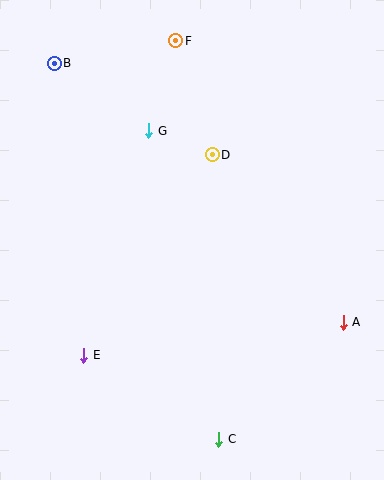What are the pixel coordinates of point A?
Point A is at (343, 322).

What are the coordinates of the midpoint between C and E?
The midpoint between C and E is at (151, 397).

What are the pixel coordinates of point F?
Point F is at (176, 41).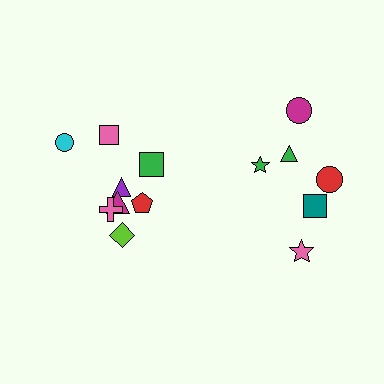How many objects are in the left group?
There are 8 objects.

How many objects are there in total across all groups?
There are 14 objects.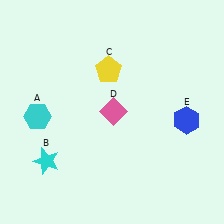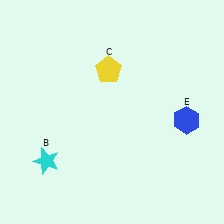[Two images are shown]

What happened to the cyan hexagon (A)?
The cyan hexagon (A) was removed in Image 2. It was in the bottom-left area of Image 1.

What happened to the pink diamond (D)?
The pink diamond (D) was removed in Image 2. It was in the top-right area of Image 1.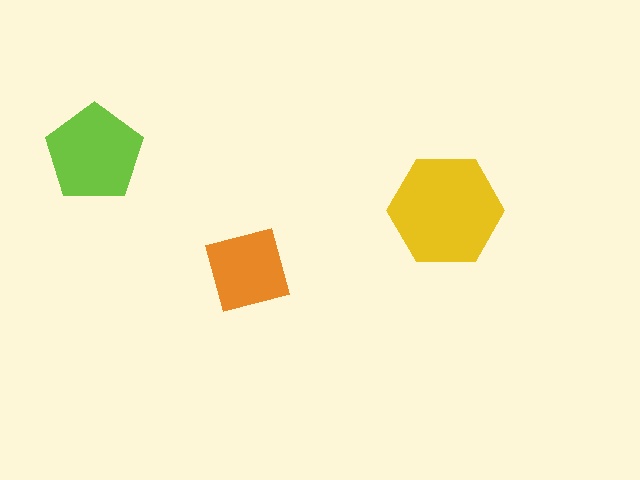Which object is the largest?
The yellow hexagon.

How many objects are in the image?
There are 3 objects in the image.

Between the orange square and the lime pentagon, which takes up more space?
The lime pentagon.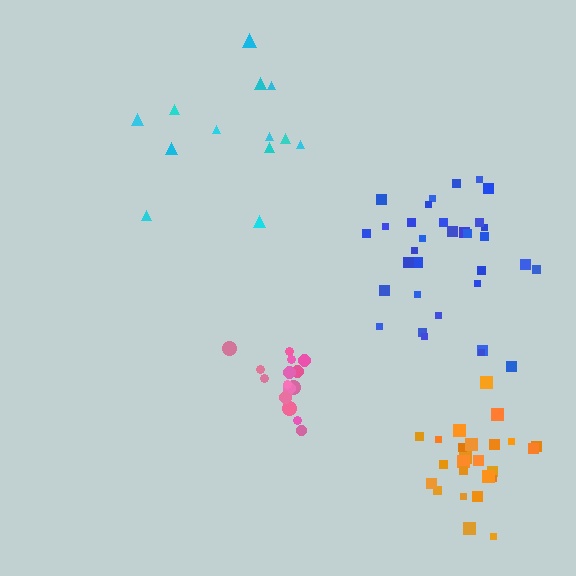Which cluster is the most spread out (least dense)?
Cyan.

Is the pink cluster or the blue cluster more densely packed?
Pink.